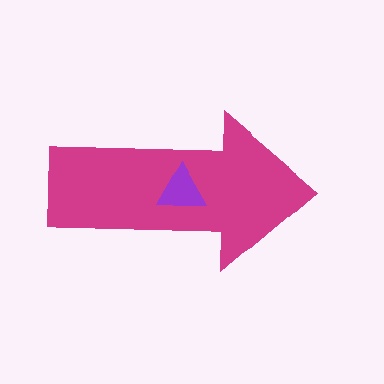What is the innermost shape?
The purple triangle.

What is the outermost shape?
The magenta arrow.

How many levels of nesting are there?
2.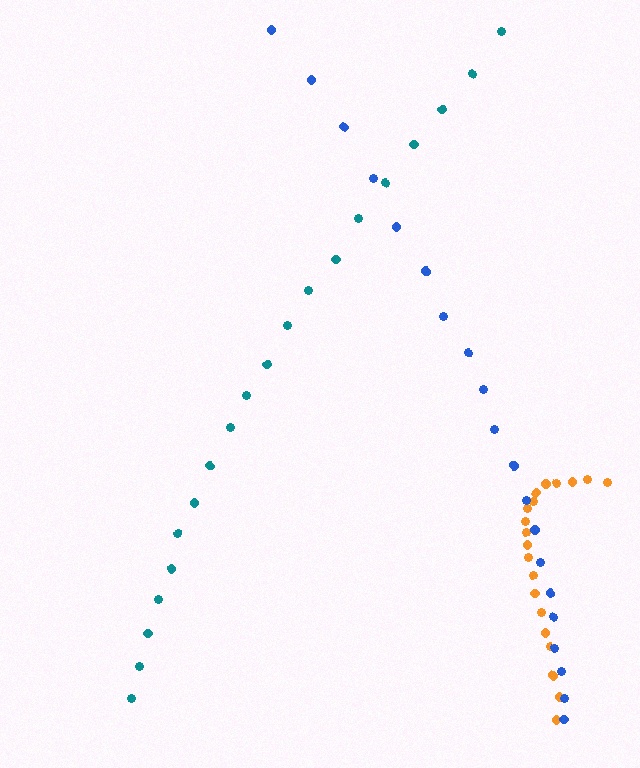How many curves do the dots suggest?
There are 3 distinct paths.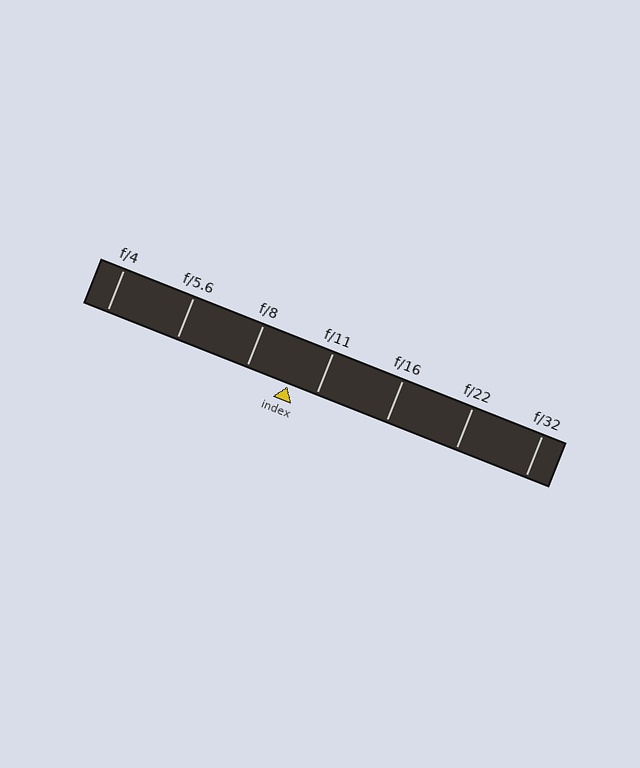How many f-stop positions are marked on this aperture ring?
There are 7 f-stop positions marked.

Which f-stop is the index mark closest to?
The index mark is closest to f/11.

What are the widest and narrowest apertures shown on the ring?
The widest aperture shown is f/4 and the narrowest is f/32.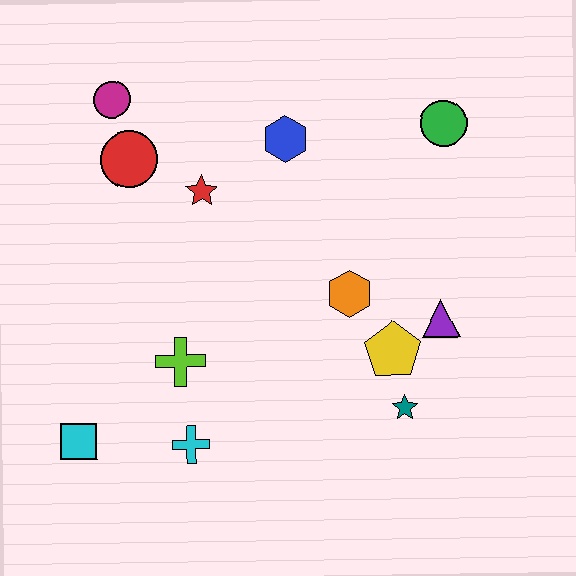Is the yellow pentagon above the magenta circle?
No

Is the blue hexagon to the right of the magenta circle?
Yes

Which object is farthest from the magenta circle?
The teal star is farthest from the magenta circle.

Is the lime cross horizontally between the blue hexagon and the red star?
No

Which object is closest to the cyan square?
The cyan cross is closest to the cyan square.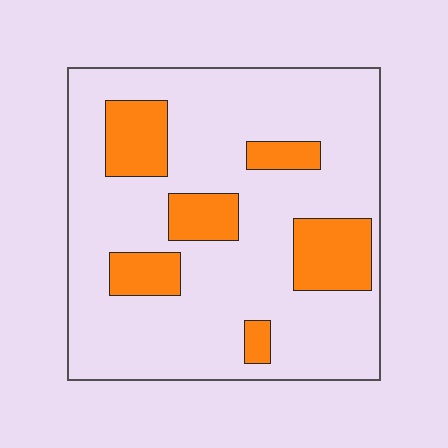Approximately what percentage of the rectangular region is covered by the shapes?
Approximately 20%.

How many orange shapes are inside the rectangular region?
6.